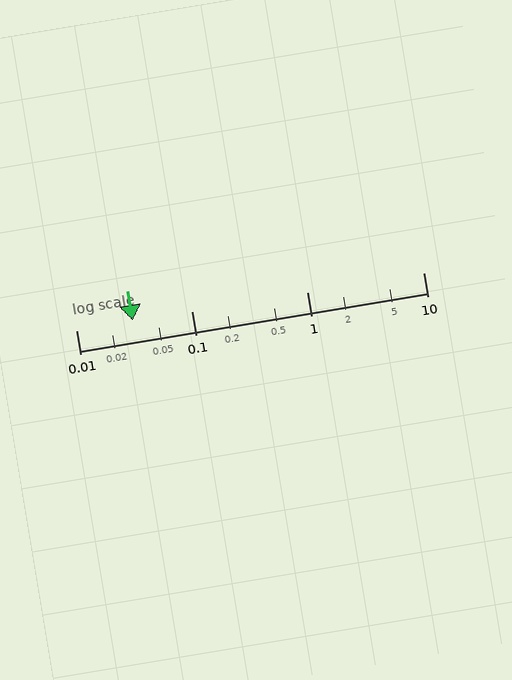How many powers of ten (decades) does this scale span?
The scale spans 3 decades, from 0.01 to 10.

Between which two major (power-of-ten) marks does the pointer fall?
The pointer is between 0.01 and 0.1.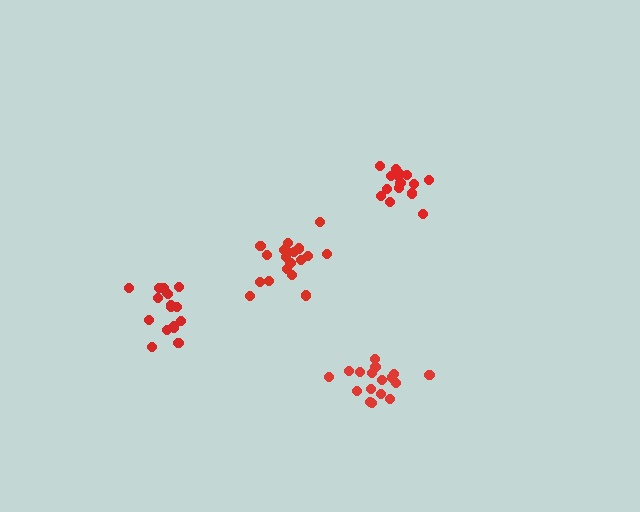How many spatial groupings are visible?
There are 4 spatial groupings.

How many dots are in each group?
Group 1: 17 dots, Group 2: 15 dots, Group 3: 17 dots, Group 4: 19 dots (68 total).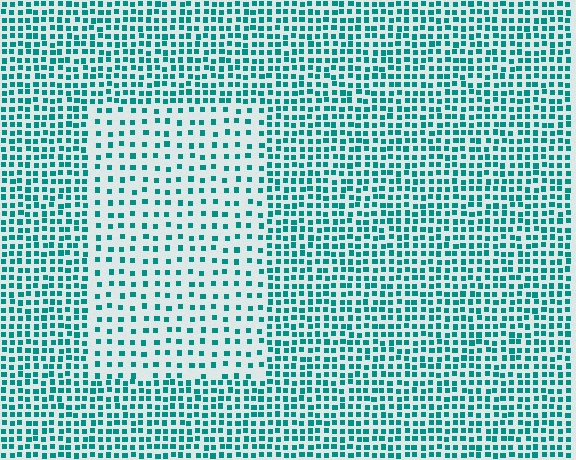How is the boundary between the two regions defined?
The boundary is defined by a change in element density (approximately 2.1x ratio). All elements are the same color, size, and shape.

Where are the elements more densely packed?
The elements are more densely packed outside the rectangle boundary.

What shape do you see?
I see a rectangle.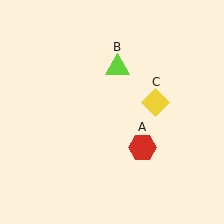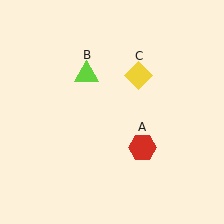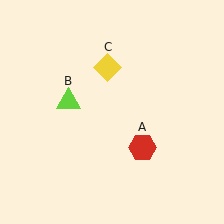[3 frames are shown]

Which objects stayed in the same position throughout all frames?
Red hexagon (object A) remained stationary.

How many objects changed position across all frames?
2 objects changed position: lime triangle (object B), yellow diamond (object C).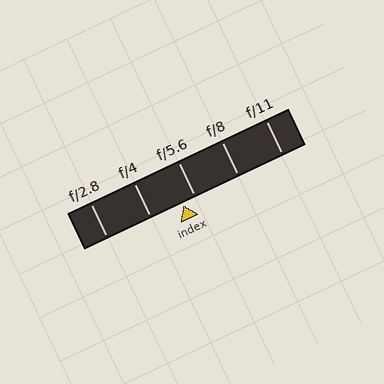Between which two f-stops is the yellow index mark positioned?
The index mark is between f/4 and f/5.6.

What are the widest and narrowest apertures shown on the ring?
The widest aperture shown is f/2.8 and the narrowest is f/11.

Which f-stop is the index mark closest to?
The index mark is closest to f/5.6.